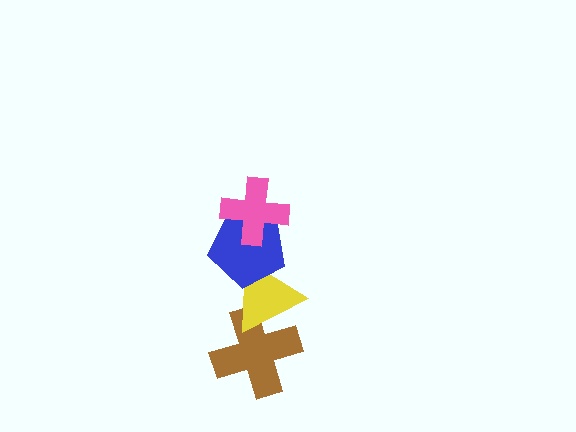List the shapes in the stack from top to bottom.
From top to bottom: the pink cross, the blue pentagon, the yellow triangle, the brown cross.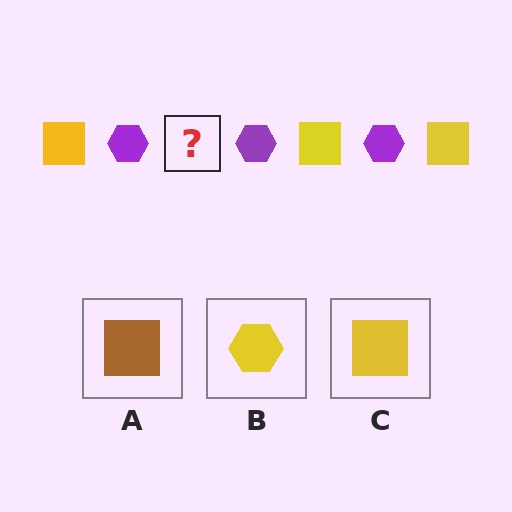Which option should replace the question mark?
Option C.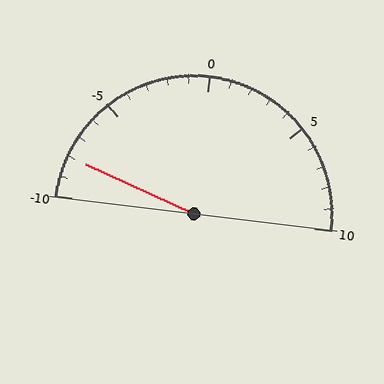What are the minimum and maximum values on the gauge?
The gauge ranges from -10 to 10.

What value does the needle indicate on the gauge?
The needle indicates approximately -8.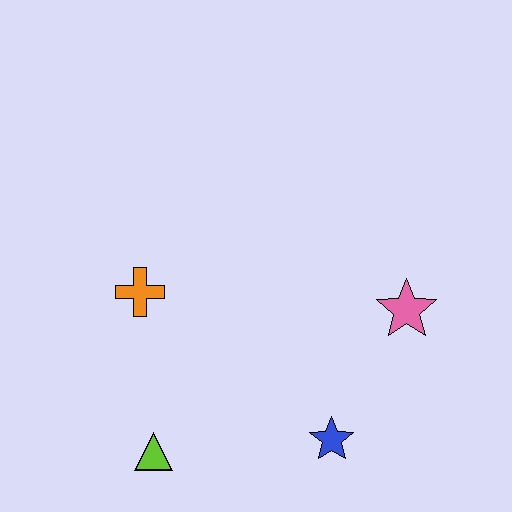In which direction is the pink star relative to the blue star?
The pink star is above the blue star.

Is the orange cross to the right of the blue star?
No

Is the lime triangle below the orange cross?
Yes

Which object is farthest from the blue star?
The orange cross is farthest from the blue star.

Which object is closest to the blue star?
The pink star is closest to the blue star.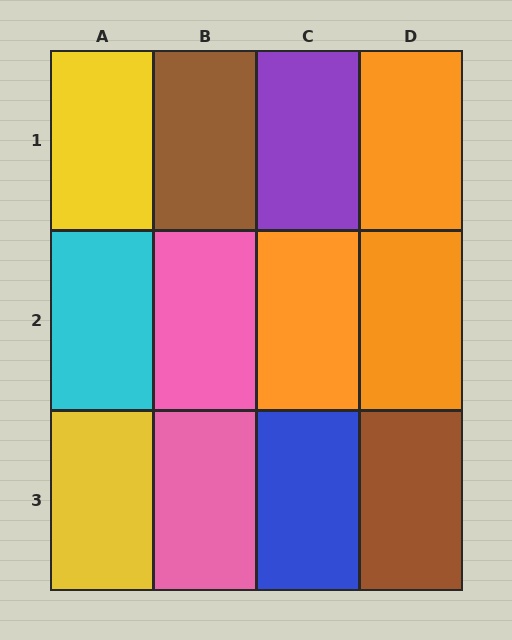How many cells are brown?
2 cells are brown.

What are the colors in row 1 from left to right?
Yellow, brown, purple, orange.